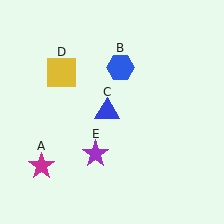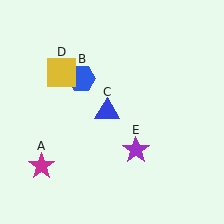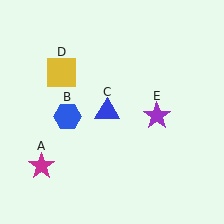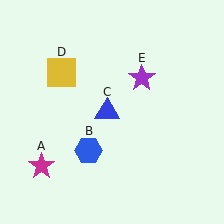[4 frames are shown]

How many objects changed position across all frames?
2 objects changed position: blue hexagon (object B), purple star (object E).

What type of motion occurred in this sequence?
The blue hexagon (object B), purple star (object E) rotated counterclockwise around the center of the scene.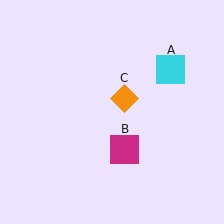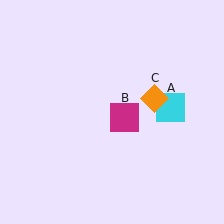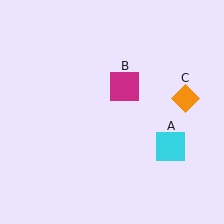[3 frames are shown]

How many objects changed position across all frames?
3 objects changed position: cyan square (object A), magenta square (object B), orange diamond (object C).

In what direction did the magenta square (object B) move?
The magenta square (object B) moved up.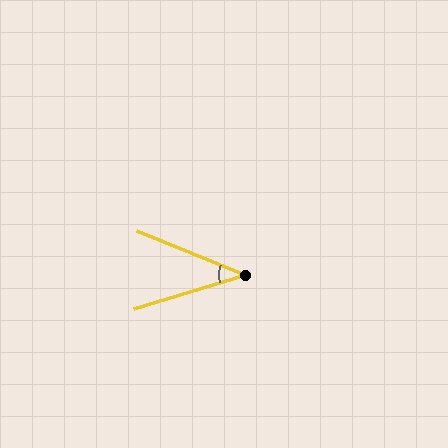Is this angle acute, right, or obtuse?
It is acute.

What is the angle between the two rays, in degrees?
Approximately 39 degrees.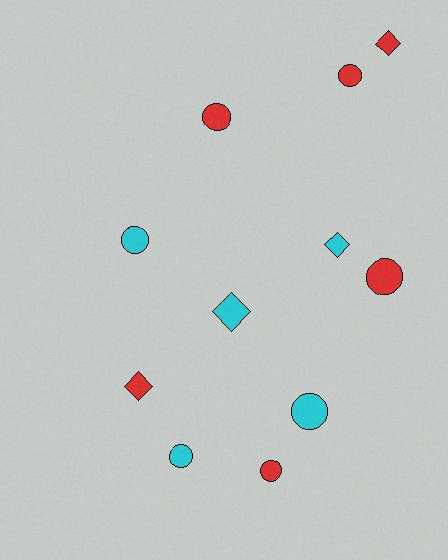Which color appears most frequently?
Red, with 6 objects.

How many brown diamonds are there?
There are no brown diamonds.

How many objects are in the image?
There are 11 objects.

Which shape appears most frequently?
Circle, with 7 objects.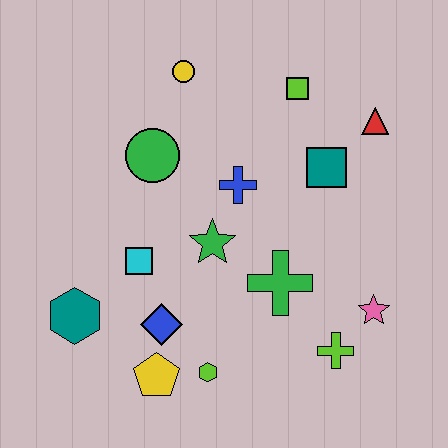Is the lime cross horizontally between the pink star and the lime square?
Yes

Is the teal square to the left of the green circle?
No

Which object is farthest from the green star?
The red triangle is farthest from the green star.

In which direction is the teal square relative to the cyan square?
The teal square is to the right of the cyan square.